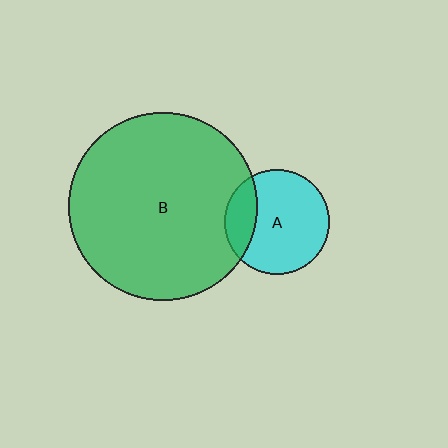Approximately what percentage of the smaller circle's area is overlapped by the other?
Approximately 20%.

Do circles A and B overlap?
Yes.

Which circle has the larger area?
Circle B (green).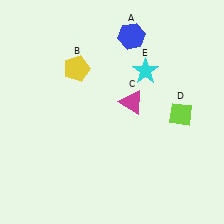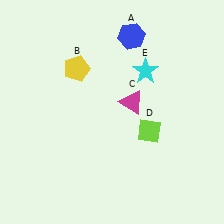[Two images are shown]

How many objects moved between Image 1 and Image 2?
1 object moved between the two images.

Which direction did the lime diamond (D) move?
The lime diamond (D) moved left.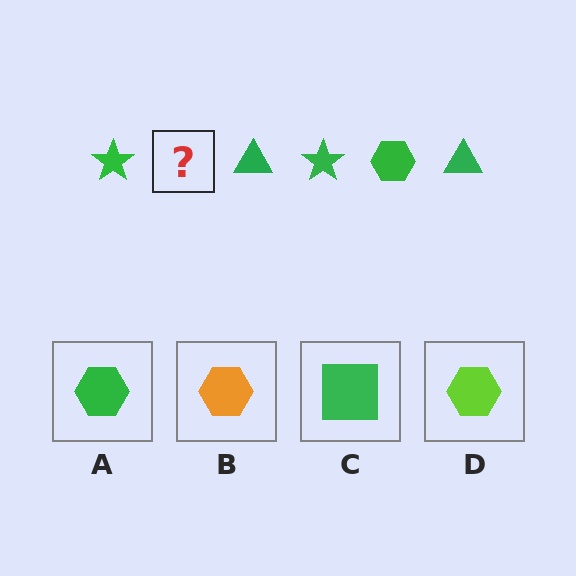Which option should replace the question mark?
Option A.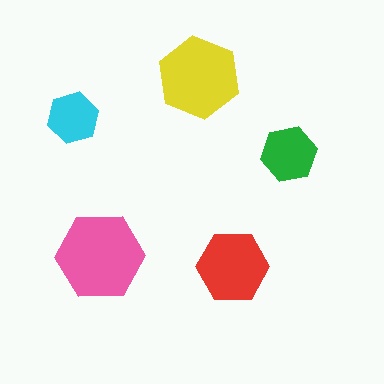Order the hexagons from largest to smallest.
the pink one, the yellow one, the red one, the green one, the cyan one.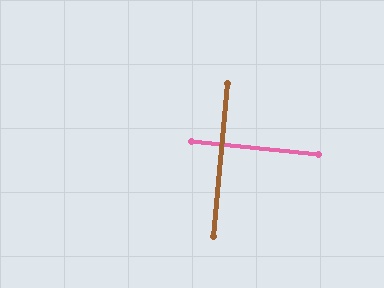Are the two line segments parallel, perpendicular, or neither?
Perpendicular — they meet at approximately 89°.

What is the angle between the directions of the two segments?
Approximately 89 degrees.